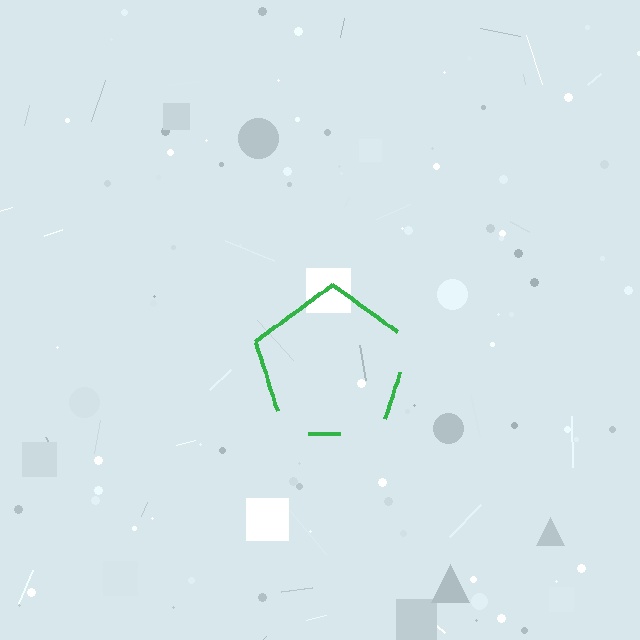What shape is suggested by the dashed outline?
The dashed outline suggests a pentagon.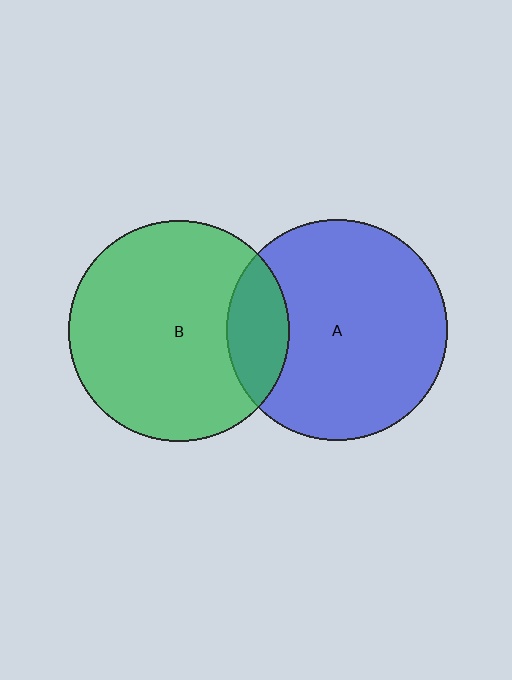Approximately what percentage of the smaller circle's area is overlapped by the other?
Approximately 20%.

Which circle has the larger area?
Circle B (green).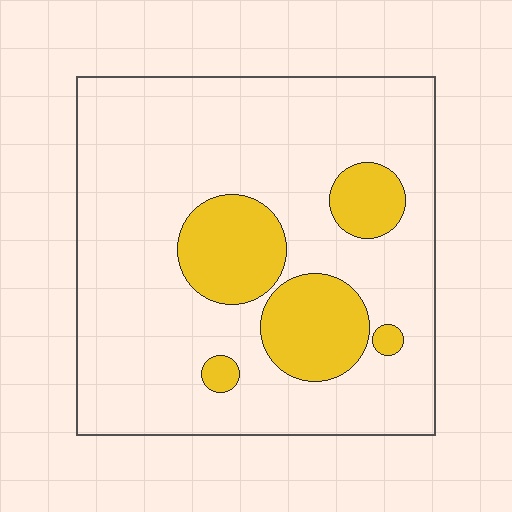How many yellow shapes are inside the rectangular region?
5.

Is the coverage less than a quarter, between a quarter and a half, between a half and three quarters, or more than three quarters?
Less than a quarter.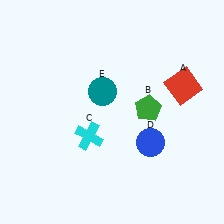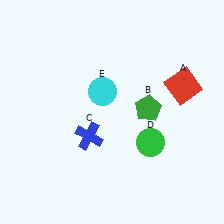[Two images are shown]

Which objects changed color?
C changed from cyan to blue. D changed from blue to green. E changed from teal to cyan.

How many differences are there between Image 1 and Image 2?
There are 3 differences between the two images.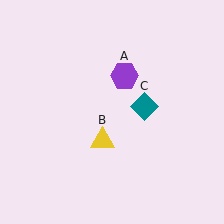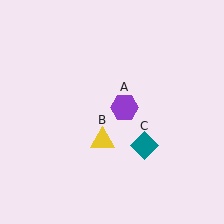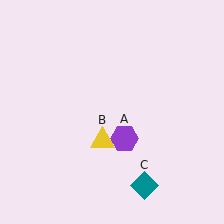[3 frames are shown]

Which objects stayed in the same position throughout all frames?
Yellow triangle (object B) remained stationary.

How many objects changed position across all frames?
2 objects changed position: purple hexagon (object A), teal diamond (object C).